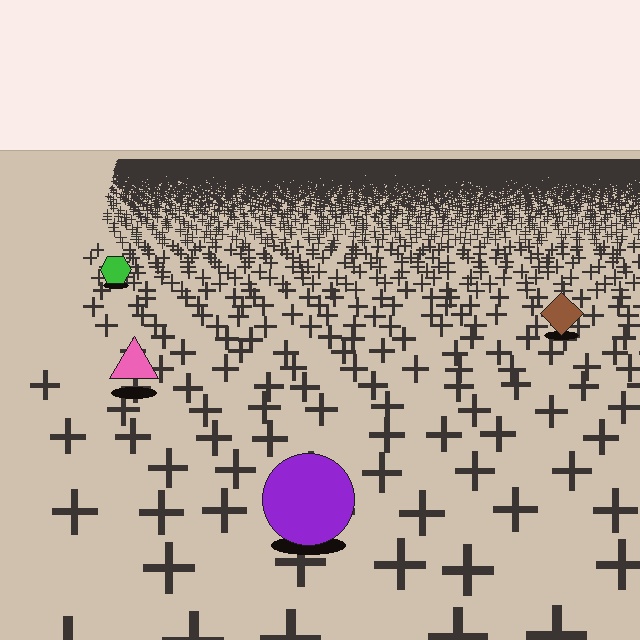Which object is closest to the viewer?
The purple circle is closest. The texture marks near it are larger and more spread out.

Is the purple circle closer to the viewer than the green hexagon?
Yes. The purple circle is closer — you can tell from the texture gradient: the ground texture is coarser near it.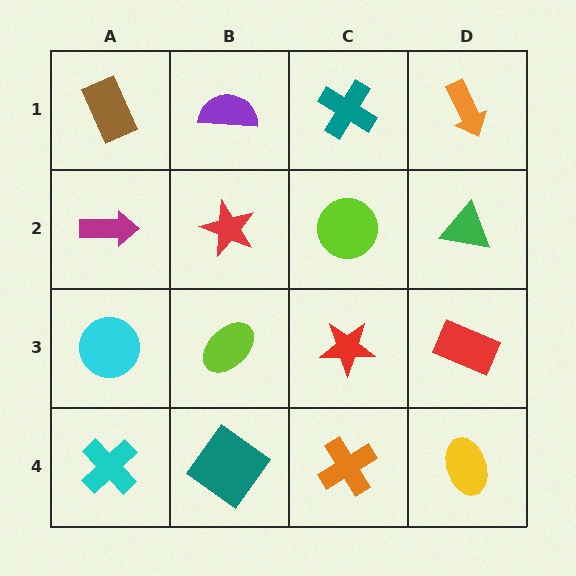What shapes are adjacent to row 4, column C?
A red star (row 3, column C), a teal diamond (row 4, column B), a yellow ellipse (row 4, column D).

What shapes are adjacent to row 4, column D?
A red rectangle (row 3, column D), an orange cross (row 4, column C).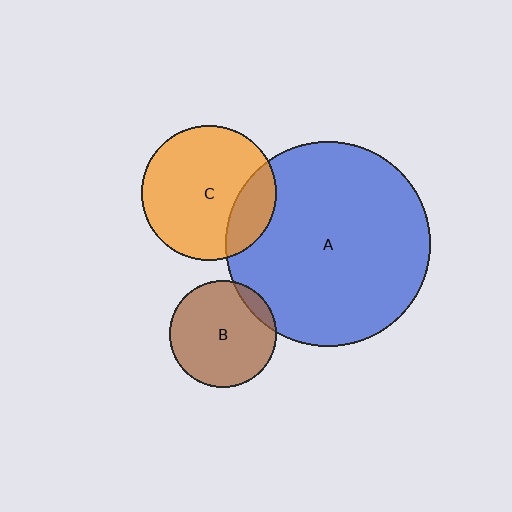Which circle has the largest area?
Circle A (blue).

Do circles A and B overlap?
Yes.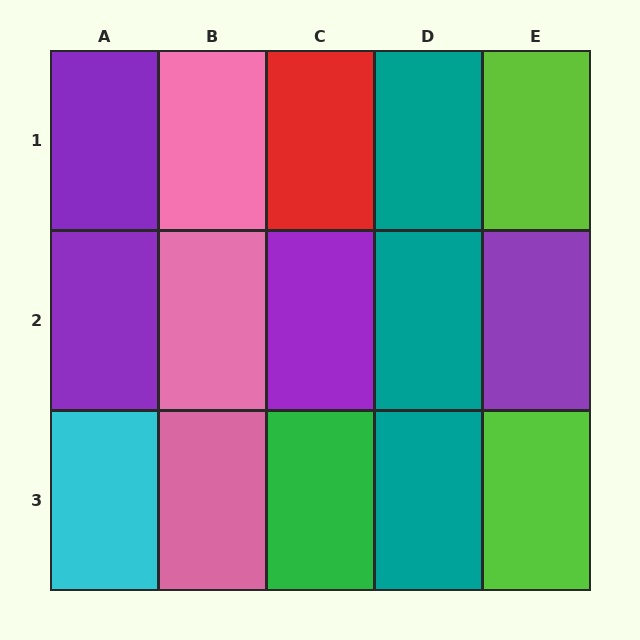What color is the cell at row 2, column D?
Teal.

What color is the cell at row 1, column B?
Pink.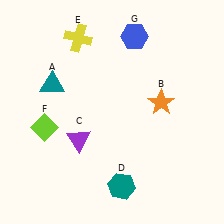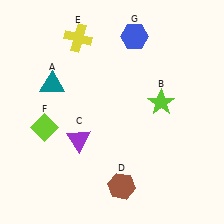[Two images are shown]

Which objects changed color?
B changed from orange to lime. D changed from teal to brown.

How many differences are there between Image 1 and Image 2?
There are 2 differences between the two images.